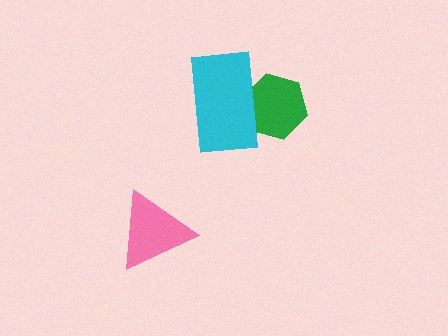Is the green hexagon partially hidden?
Yes, it is partially covered by another shape.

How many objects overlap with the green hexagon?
1 object overlaps with the green hexagon.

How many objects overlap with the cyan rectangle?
1 object overlaps with the cyan rectangle.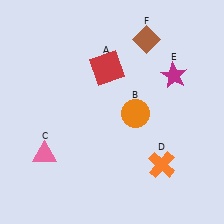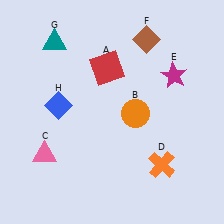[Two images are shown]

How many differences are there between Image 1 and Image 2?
There are 2 differences between the two images.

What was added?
A teal triangle (G), a blue diamond (H) were added in Image 2.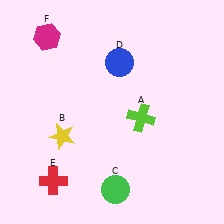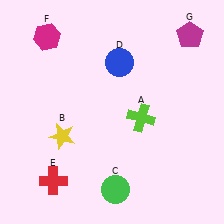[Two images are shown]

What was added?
A magenta pentagon (G) was added in Image 2.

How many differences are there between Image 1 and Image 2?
There is 1 difference between the two images.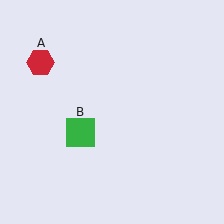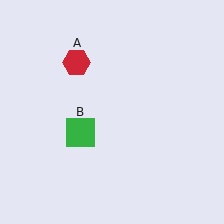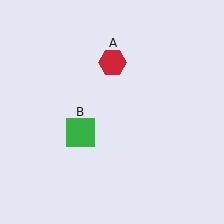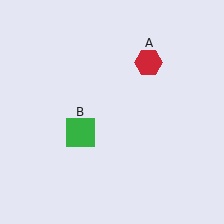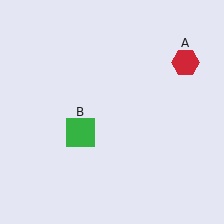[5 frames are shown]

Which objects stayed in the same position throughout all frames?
Green square (object B) remained stationary.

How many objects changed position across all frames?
1 object changed position: red hexagon (object A).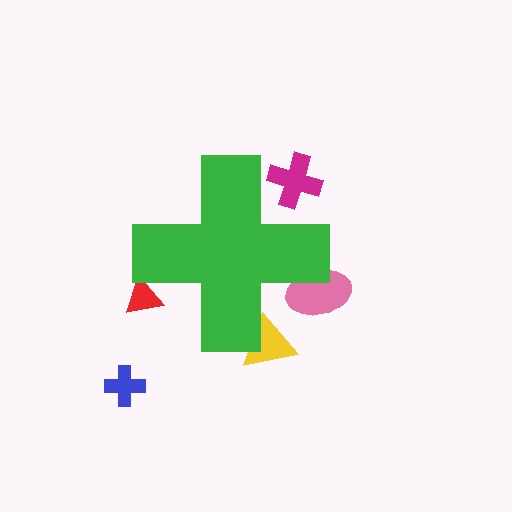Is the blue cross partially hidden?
No, the blue cross is fully visible.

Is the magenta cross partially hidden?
Yes, the magenta cross is partially hidden behind the green cross.